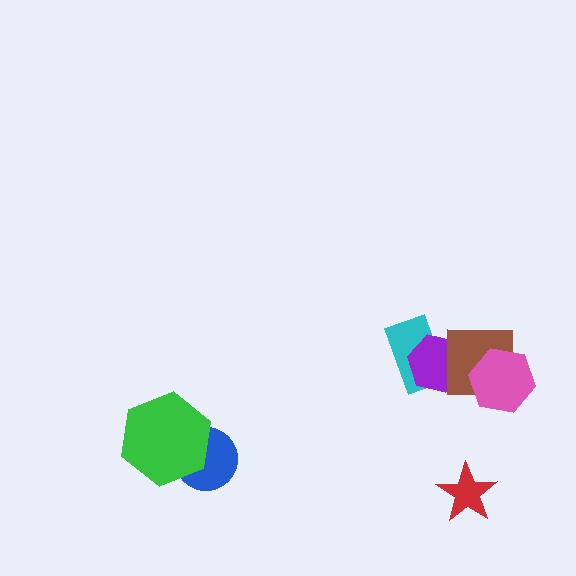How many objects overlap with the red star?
0 objects overlap with the red star.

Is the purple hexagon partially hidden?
Yes, it is partially covered by another shape.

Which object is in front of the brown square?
The pink hexagon is in front of the brown square.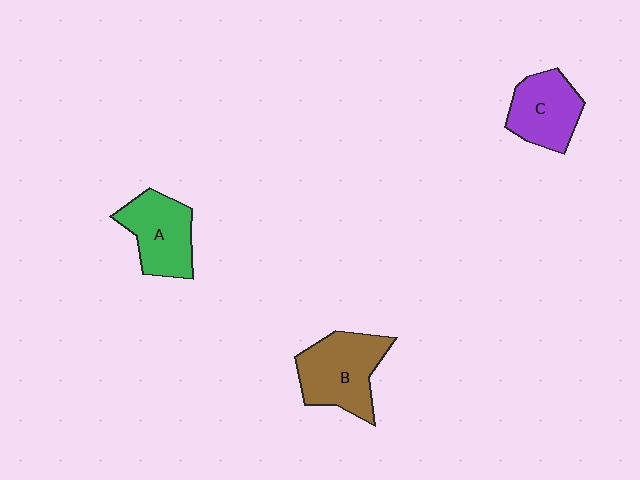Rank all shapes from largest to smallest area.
From largest to smallest: B (brown), A (green), C (purple).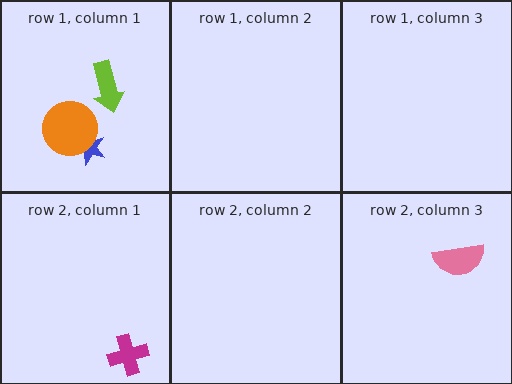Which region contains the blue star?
The row 1, column 1 region.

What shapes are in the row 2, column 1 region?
The magenta cross.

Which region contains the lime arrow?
The row 1, column 1 region.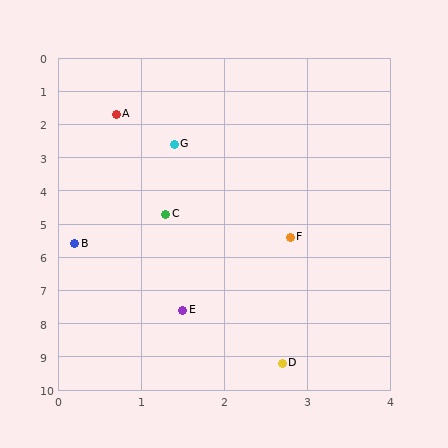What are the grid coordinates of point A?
Point A is at approximately (0.7, 1.7).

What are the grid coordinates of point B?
Point B is at approximately (0.2, 5.6).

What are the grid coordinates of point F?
Point F is at approximately (2.8, 5.4).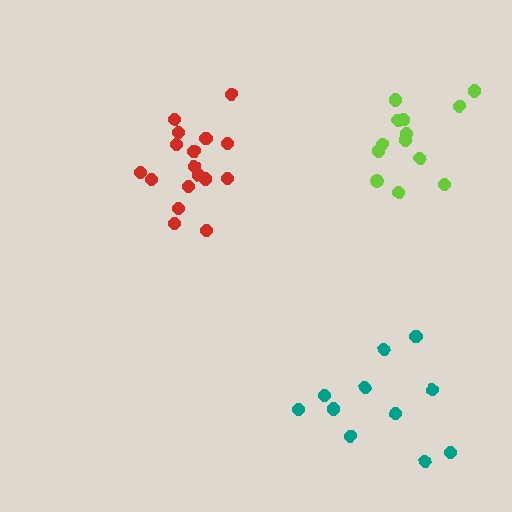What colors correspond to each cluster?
The clusters are colored: lime, red, teal.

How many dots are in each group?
Group 1: 13 dots, Group 2: 17 dots, Group 3: 11 dots (41 total).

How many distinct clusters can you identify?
There are 3 distinct clusters.